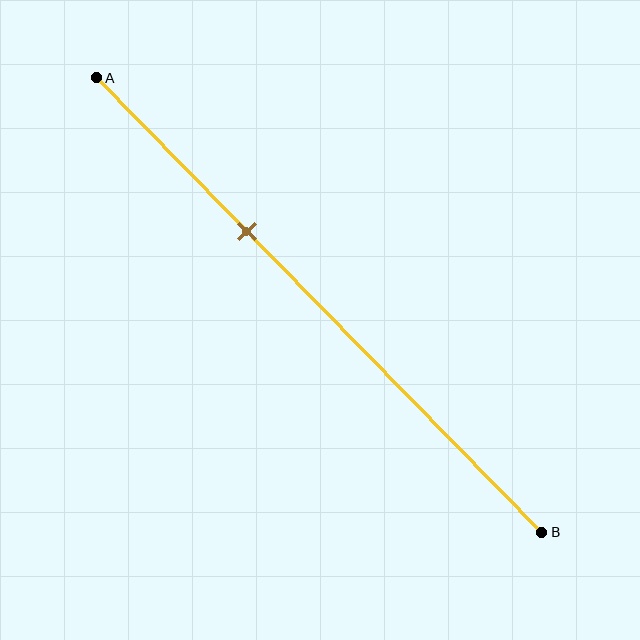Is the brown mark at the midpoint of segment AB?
No, the mark is at about 35% from A, not at the 50% midpoint.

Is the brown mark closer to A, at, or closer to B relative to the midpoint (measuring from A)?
The brown mark is closer to point A than the midpoint of segment AB.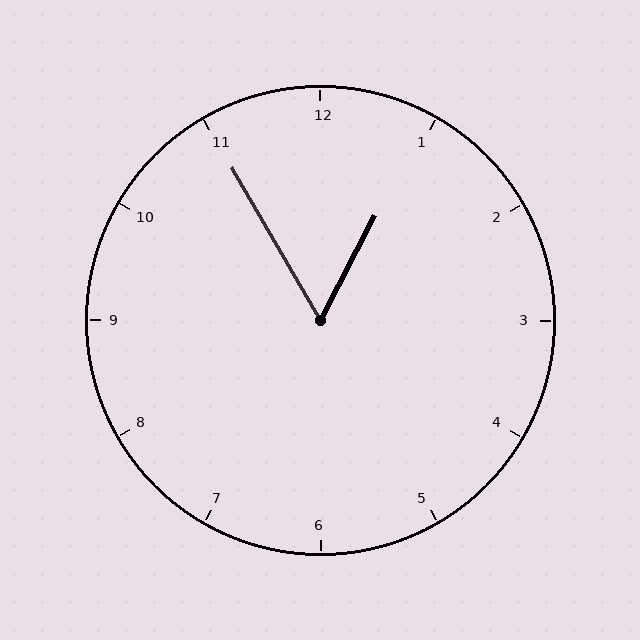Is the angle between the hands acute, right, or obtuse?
It is acute.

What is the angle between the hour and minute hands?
Approximately 58 degrees.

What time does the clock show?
12:55.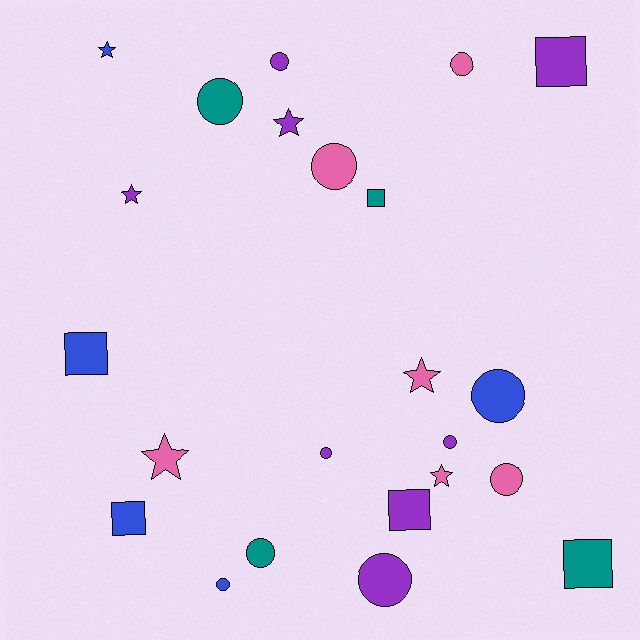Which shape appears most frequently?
Circle, with 11 objects.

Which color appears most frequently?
Purple, with 8 objects.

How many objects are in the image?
There are 23 objects.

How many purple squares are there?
There are 2 purple squares.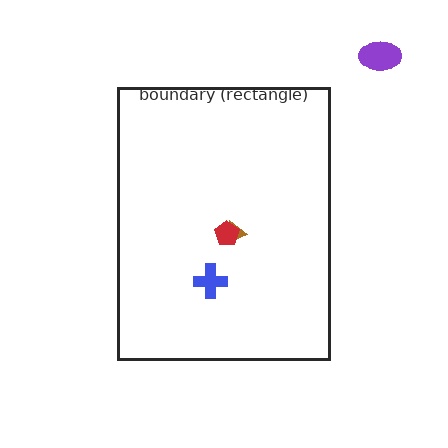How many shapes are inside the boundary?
3 inside, 1 outside.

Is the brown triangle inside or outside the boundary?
Inside.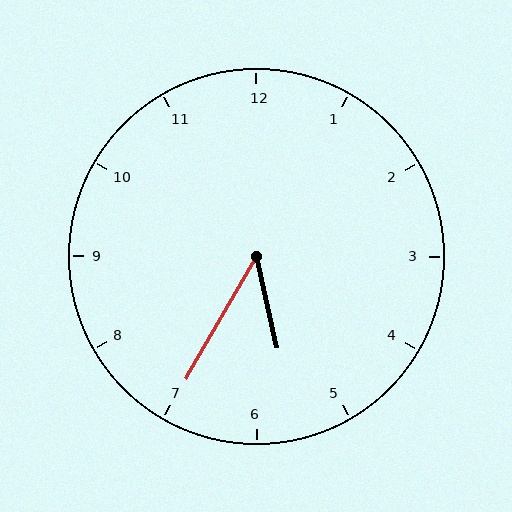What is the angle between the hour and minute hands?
Approximately 42 degrees.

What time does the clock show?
5:35.